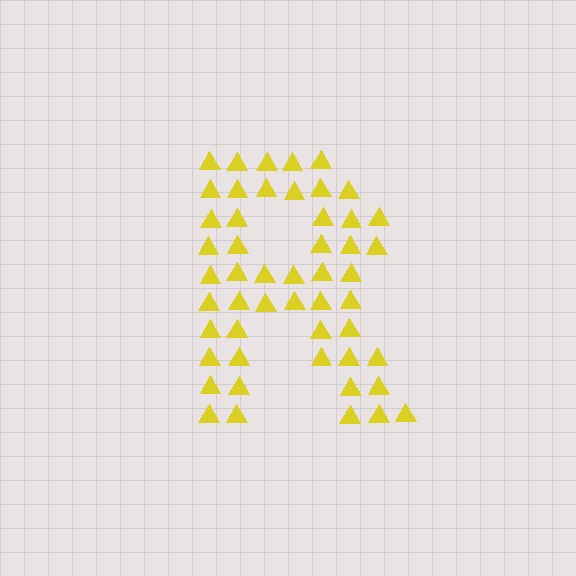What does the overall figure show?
The overall figure shows the letter R.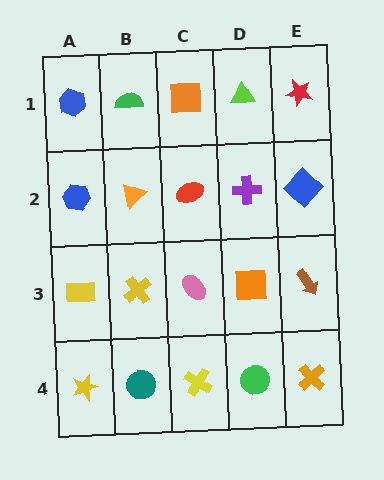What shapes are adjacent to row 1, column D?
A purple cross (row 2, column D), an orange square (row 1, column C), a red star (row 1, column E).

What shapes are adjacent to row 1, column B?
An orange triangle (row 2, column B), a blue hexagon (row 1, column A), an orange square (row 1, column C).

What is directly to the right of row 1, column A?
A green semicircle.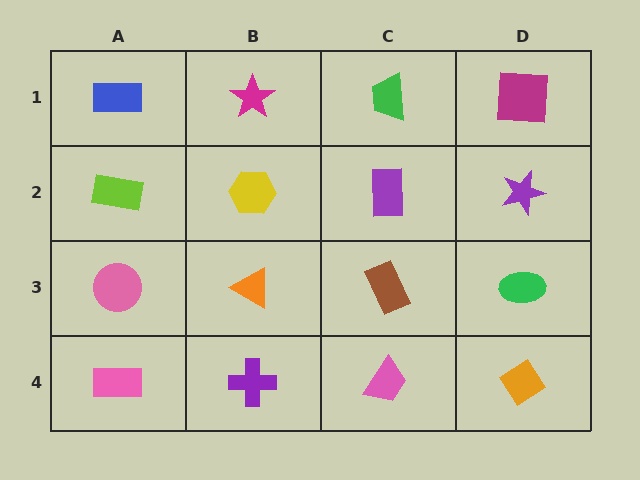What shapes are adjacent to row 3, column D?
A purple star (row 2, column D), an orange diamond (row 4, column D), a brown rectangle (row 3, column C).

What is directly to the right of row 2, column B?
A purple rectangle.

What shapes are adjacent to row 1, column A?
A lime rectangle (row 2, column A), a magenta star (row 1, column B).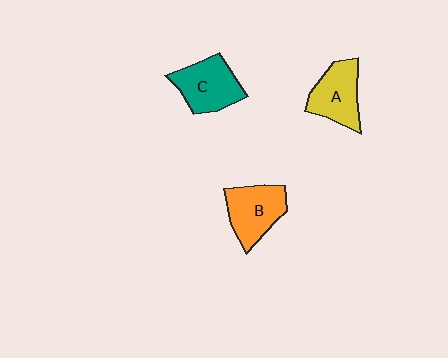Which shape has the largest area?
Shape C (teal).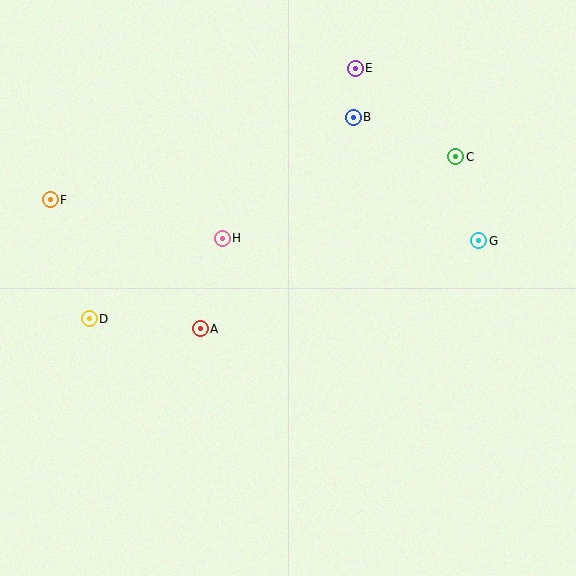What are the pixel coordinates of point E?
Point E is at (355, 68).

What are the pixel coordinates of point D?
Point D is at (89, 319).